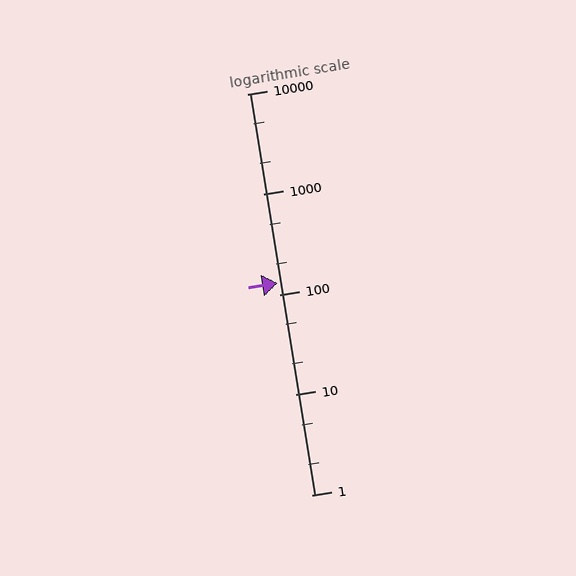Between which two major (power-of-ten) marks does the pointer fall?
The pointer is between 100 and 1000.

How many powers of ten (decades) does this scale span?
The scale spans 4 decades, from 1 to 10000.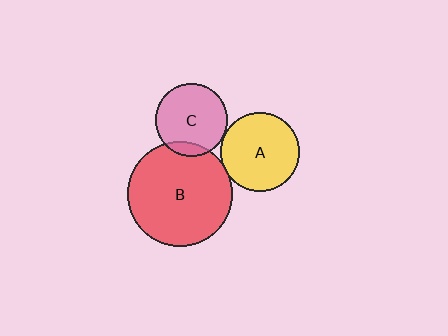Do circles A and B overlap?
Yes.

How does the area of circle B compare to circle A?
Approximately 1.8 times.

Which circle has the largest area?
Circle B (red).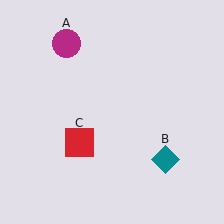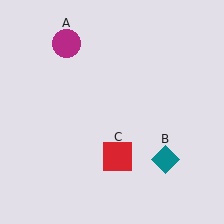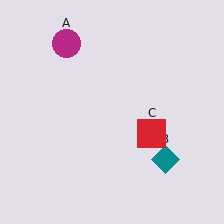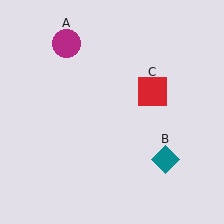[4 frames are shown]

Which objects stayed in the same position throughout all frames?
Magenta circle (object A) and teal diamond (object B) remained stationary.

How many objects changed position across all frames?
1 object changed position: red square (object C).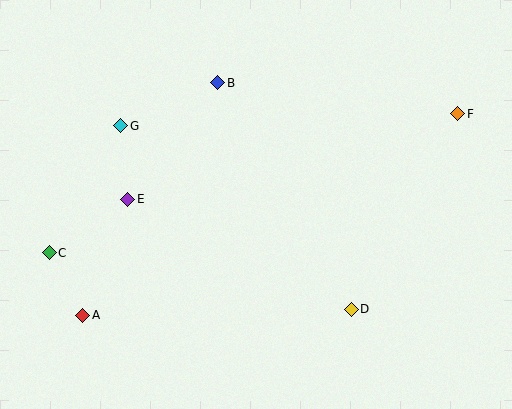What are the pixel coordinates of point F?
Point F is at (458, 114).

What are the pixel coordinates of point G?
Point G is at (121, 126).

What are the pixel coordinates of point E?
Point E is at (128, 199).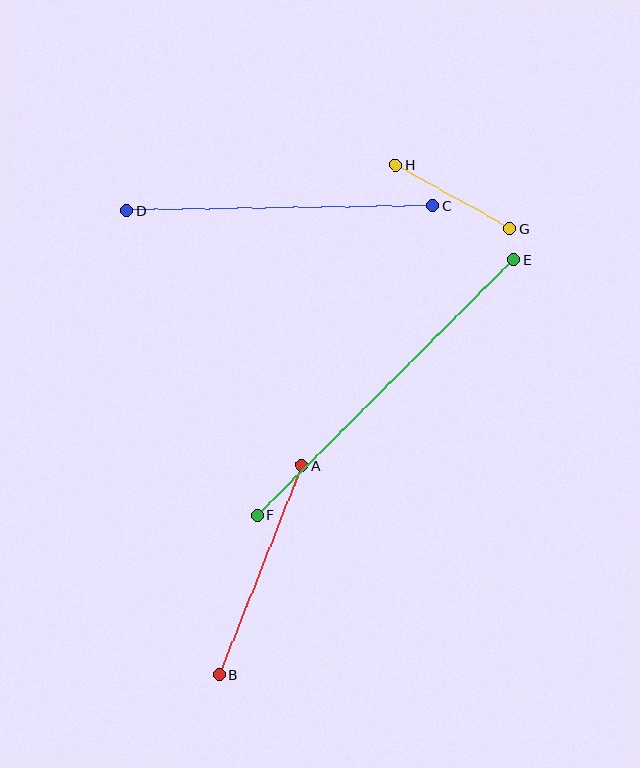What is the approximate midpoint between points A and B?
The midpoint is at approximately (260, 570) pixels.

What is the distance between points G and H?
The distance is approximately 131 pixels.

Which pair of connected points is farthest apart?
Points E and F are farthest apart.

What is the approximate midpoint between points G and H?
The midpoint is at approximately (453, 197) pixels.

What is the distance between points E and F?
The distance is approximately 362 pixels.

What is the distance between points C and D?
The distance is approximately 306 pixels.